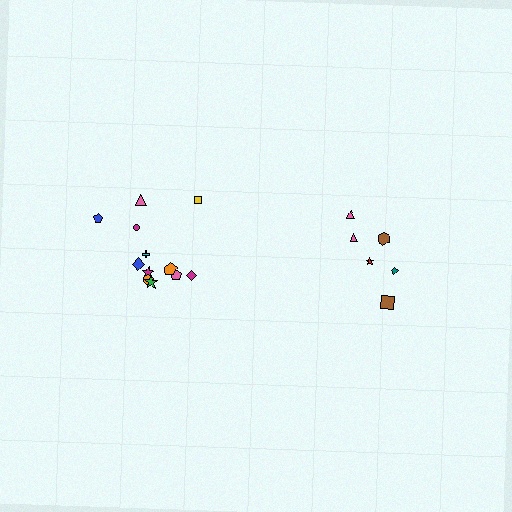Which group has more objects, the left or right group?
The left group.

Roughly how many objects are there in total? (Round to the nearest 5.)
Roughly 20 objects in total.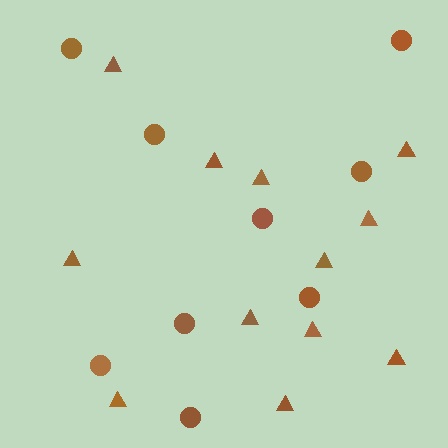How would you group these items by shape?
There are 2 groups: one group of circles (9) and one group of triangles (12).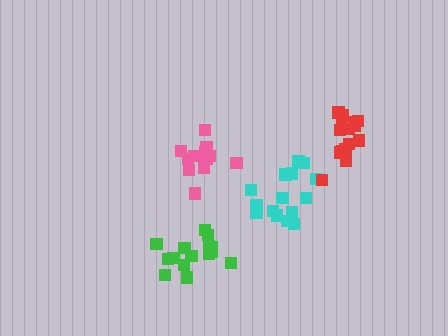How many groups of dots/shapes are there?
There are 4 groups.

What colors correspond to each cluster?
The clusters are colored: cyan, pink, red, green.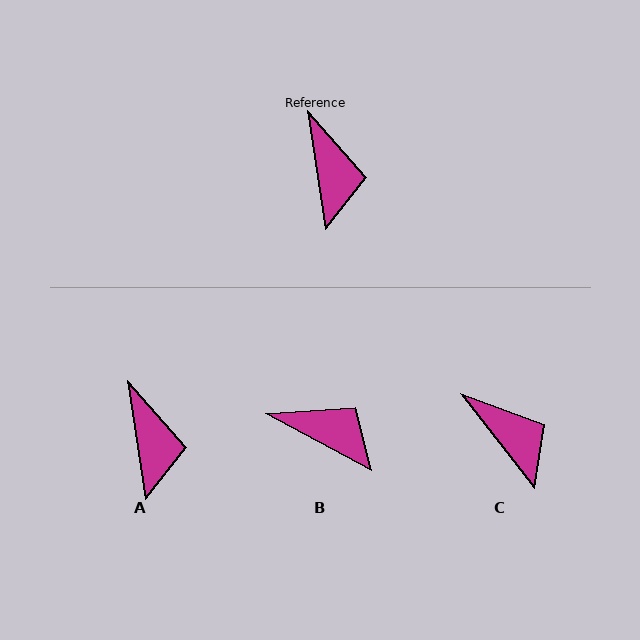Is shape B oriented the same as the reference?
No, it is off by about 53 degrees.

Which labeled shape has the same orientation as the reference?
A.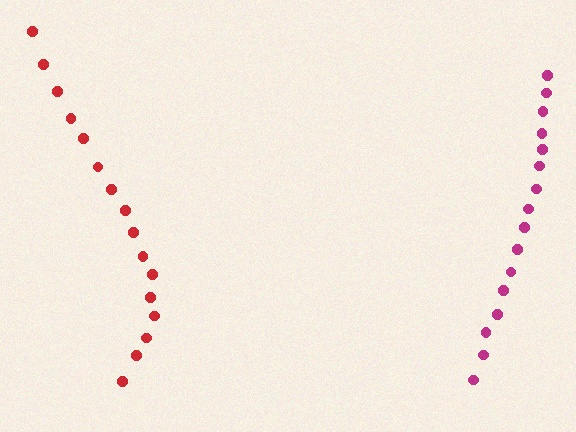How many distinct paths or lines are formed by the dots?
There are 2 distinct paths.